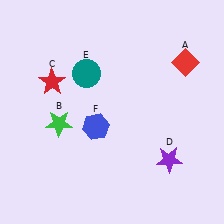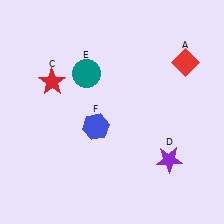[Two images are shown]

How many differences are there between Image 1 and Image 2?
There is 1 difference between the two images.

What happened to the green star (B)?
The green star (B) was removed in Image 2. It was in the bottom-left area of Image 1.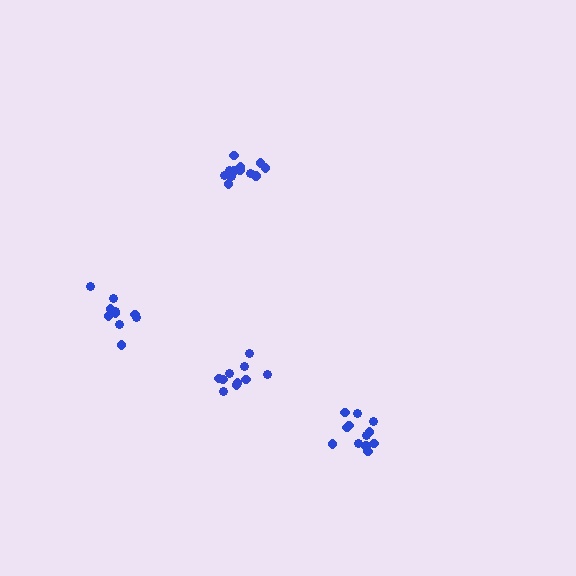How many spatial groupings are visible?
There are 4 spatial groupings.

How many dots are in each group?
Group 1: 12 dots, Group 2: 10 dots, Group 3: 10 dots, Group 4: 12 dots (44 total).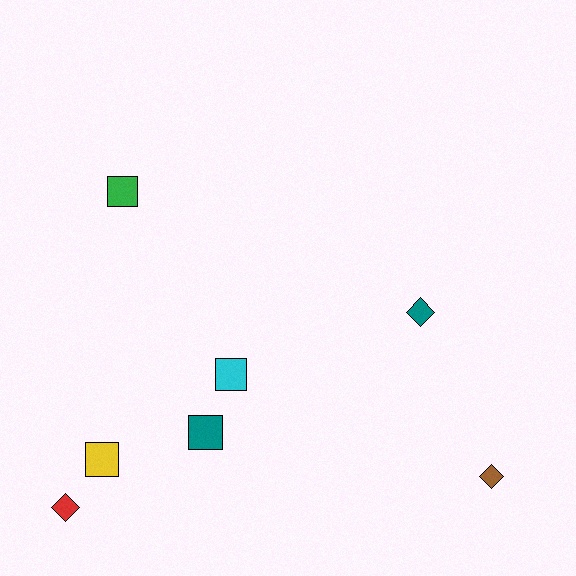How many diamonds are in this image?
There are 3 diamonds.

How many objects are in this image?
There are 7 objects.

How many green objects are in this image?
There is 1 green object.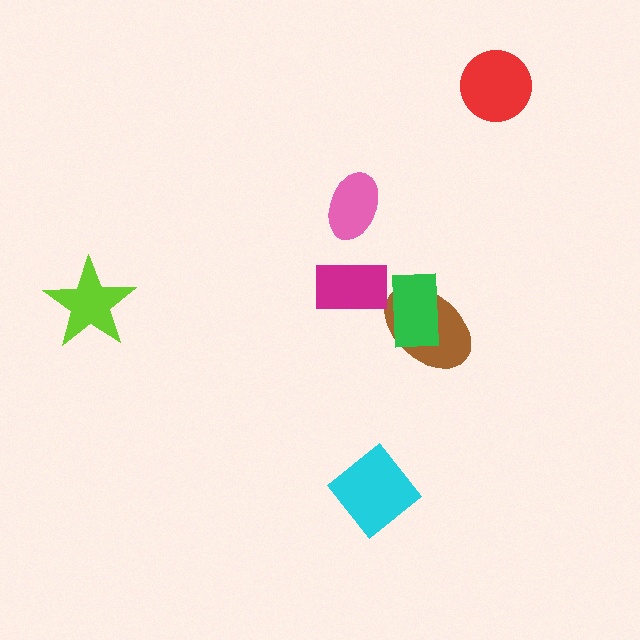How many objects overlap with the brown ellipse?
1 object overlaps with the brown ellipse.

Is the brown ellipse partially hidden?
Yes, it is partially covered by another shape.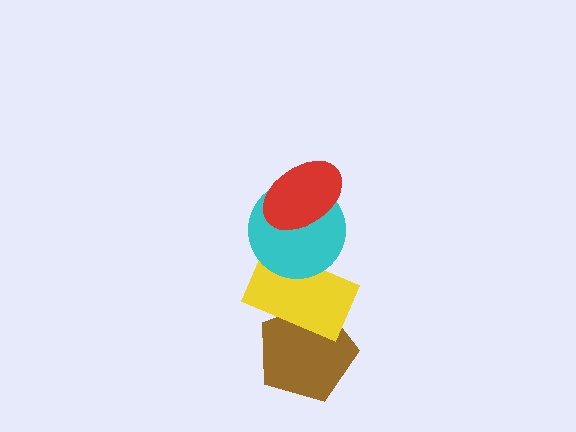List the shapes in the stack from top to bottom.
From top to bottom: the red ellipse, the cyan circle, the yellow rectangle, the brown pentagon.